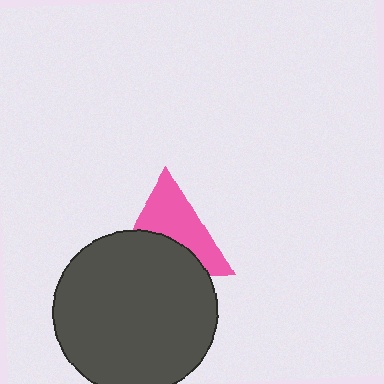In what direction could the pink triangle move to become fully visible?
The pink triangle could move up. That would shift it out from behind the dark gray circle entirely.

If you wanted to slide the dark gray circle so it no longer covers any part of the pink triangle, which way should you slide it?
Slide it down — that is the most direct way to separate the two shapes.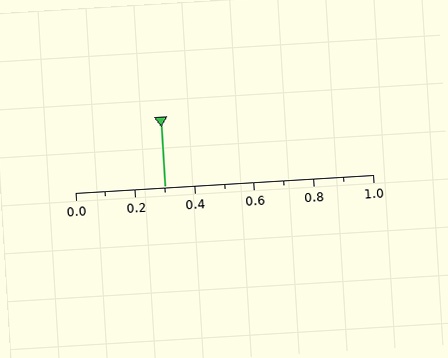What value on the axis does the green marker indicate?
The marker indicates approximately 0.3.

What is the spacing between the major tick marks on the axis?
The major ticks are spaced 0.2 apart.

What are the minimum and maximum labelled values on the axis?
The axis runs from 0.0 to 1.0.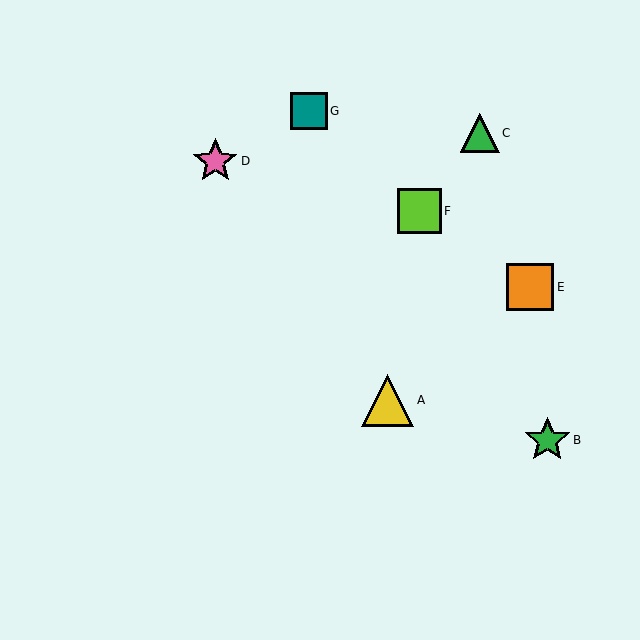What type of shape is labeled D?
Shape D is a pink star.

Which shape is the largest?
The yellow triangle (labeled A) is the largest.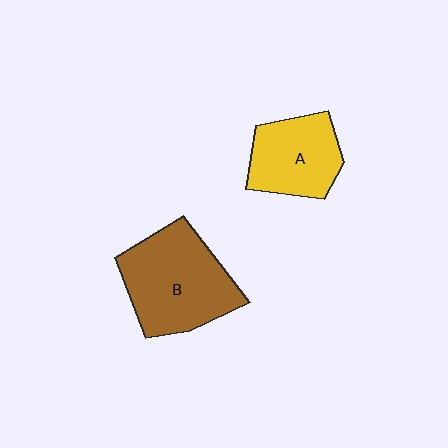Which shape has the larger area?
Shape B (brown).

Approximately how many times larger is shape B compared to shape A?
Approximately 1.5 times.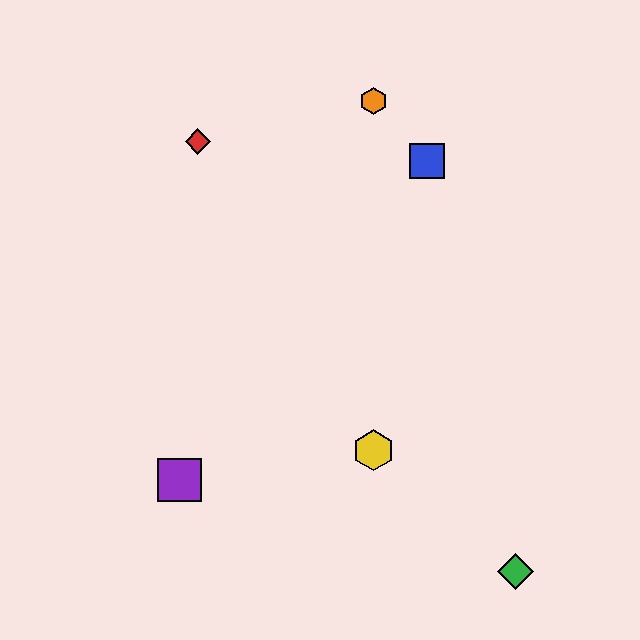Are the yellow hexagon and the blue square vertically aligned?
No, the yellow hexagon is at x≈374 and the blue square is at x≈427.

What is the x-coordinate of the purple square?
The purple square is at x≈180.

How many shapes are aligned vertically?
2 shapes (the yellow hexagon, the orange hexagon) are aligned vertically.